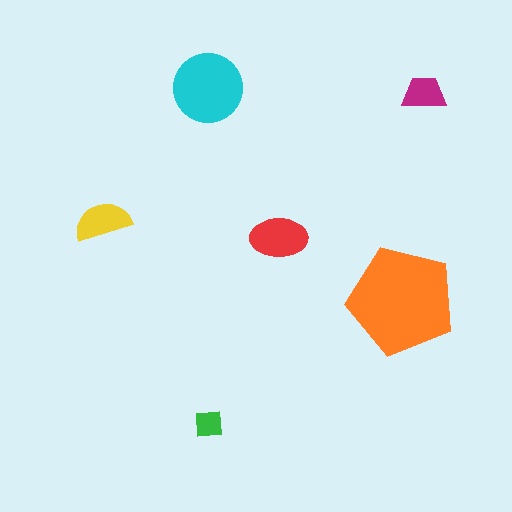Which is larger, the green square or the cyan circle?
The cyan circle.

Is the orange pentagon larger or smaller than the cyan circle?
Larger.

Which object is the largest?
The orange pentagon.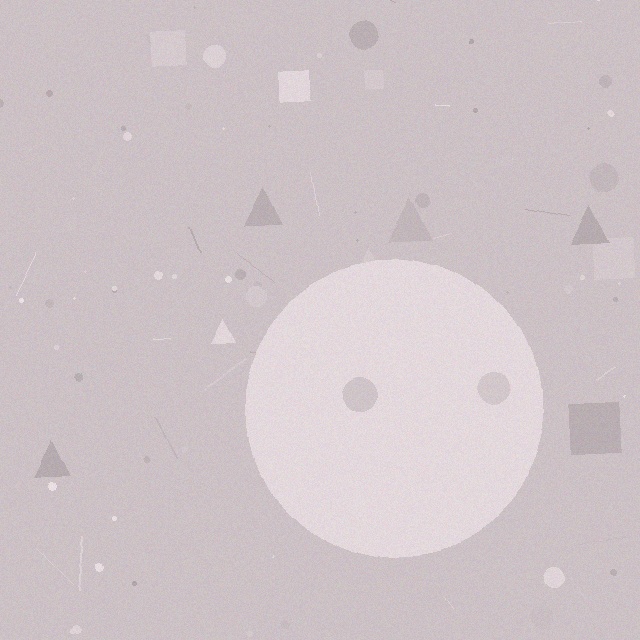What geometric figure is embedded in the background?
A circle is embedded in the background.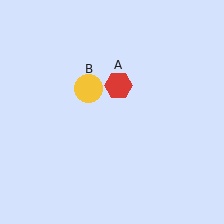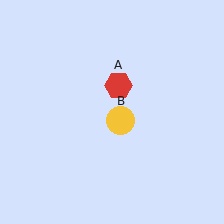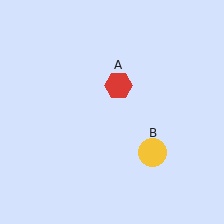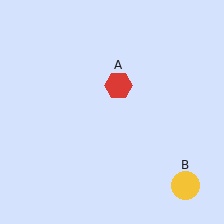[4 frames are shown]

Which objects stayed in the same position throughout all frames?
Red hexagon (object A) remained stationary.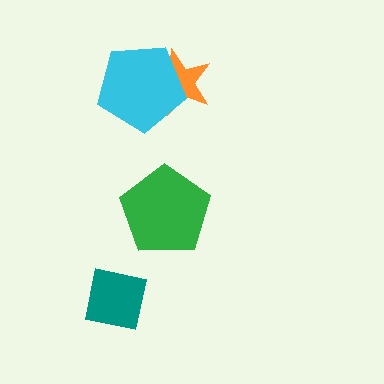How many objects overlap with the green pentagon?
0 objects overlap with the green pentagon.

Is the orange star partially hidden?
Yes, it is partially covered by another shape.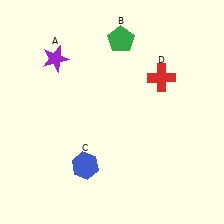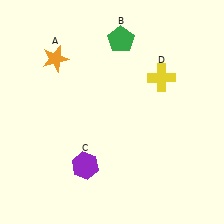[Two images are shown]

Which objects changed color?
A changed from purple to orange. C changed from blue to purple. D changed from red to yellow.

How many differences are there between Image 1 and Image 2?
There are 3 differences between the two images.